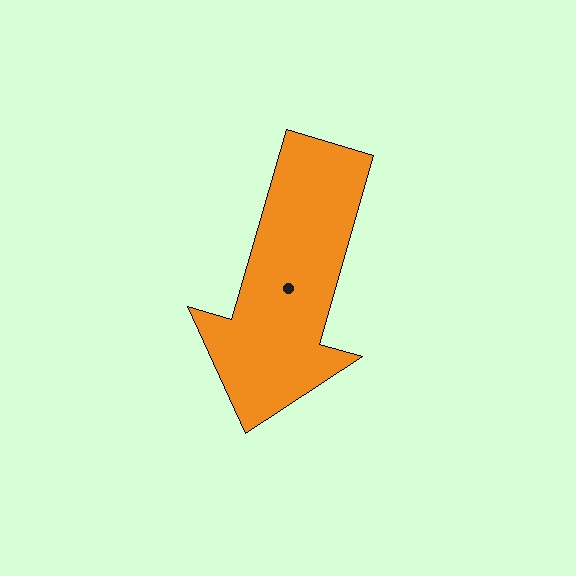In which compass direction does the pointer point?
South.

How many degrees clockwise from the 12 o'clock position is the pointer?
Approximately 196 degrees.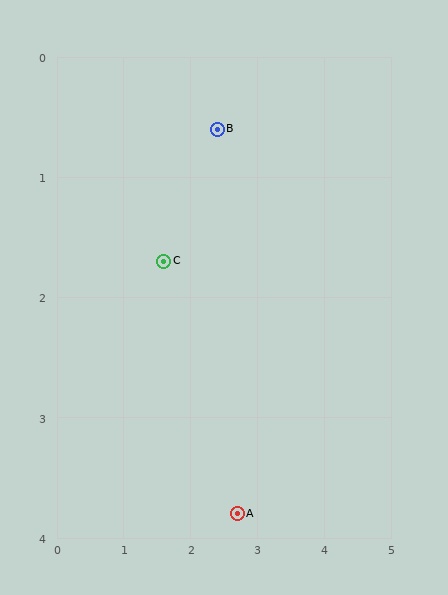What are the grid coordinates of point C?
Point C is at approximately (1.6, 1.7).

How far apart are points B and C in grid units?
Points B and C are about 1.4 grid units apart.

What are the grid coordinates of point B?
Point B is at approximately (2.4, 0.6).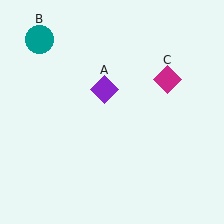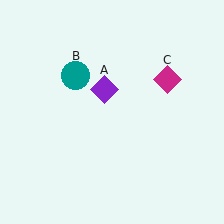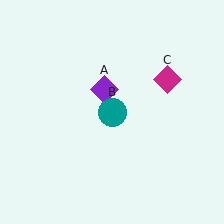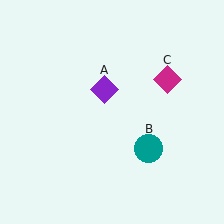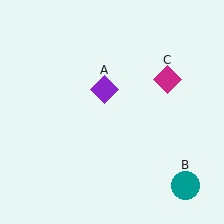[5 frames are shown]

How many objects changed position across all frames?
1 object changed position: teal circle (object B).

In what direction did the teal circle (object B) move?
The teal circle (object B) moved down and to the right.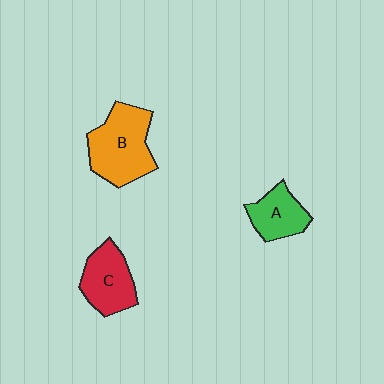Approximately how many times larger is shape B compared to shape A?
Approximately 1.7 times.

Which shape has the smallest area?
Shape A (green).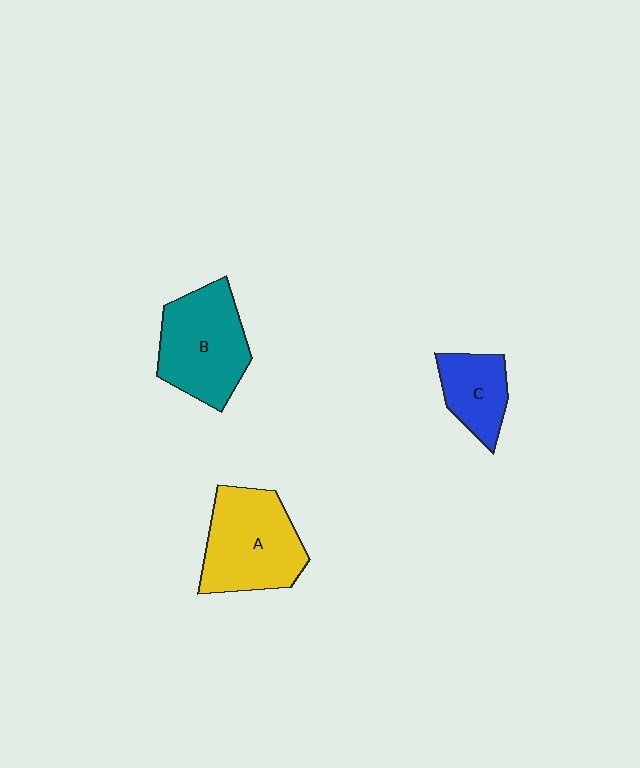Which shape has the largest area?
Shape A (yellow).